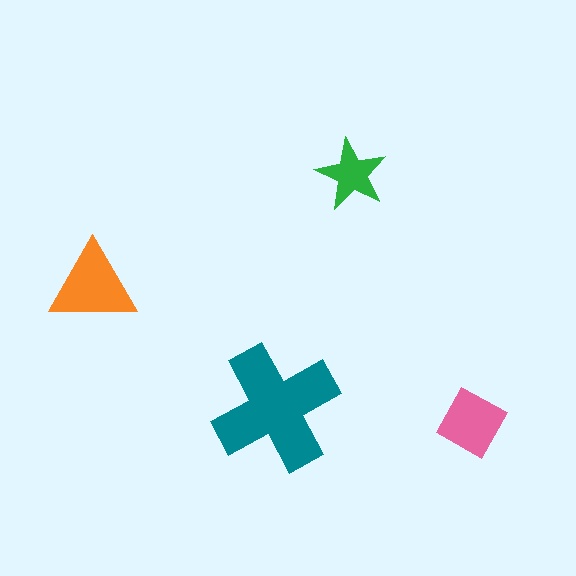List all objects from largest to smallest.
The teal cross, the orange triangle, the pink diamond, the green star.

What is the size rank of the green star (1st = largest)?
4th.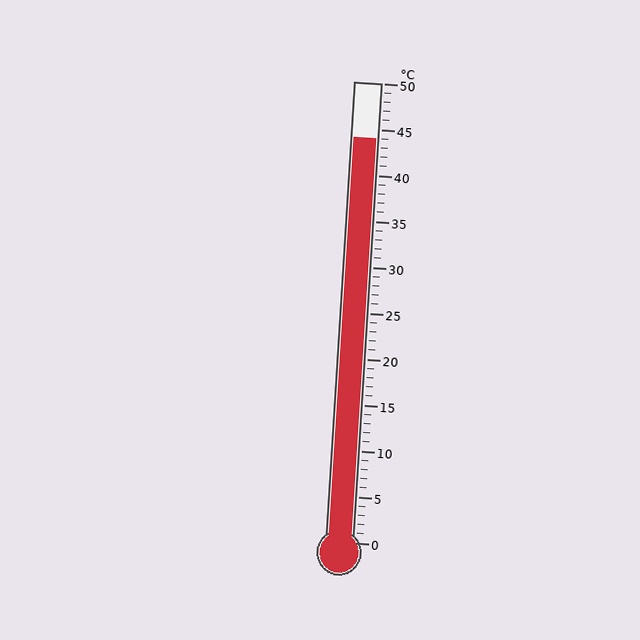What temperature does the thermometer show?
The thermometer shows approximately 44°C.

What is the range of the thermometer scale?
The thermometer scale ranges from 0°C to 50°C.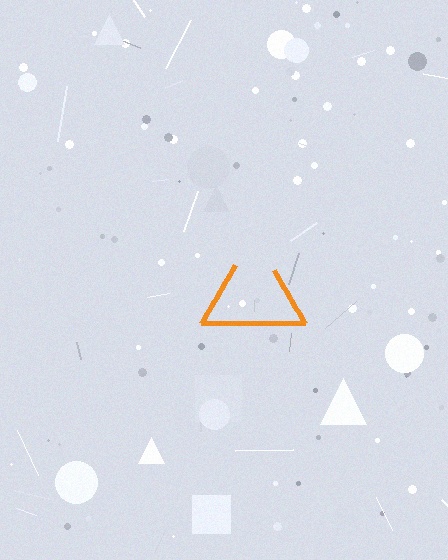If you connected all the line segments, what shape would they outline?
They would outline a triangle.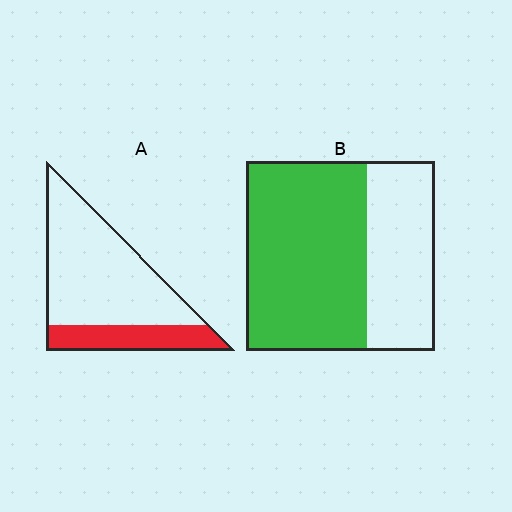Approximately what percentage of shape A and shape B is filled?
A is approximately 25% and B is approximately 65%.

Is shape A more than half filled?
No.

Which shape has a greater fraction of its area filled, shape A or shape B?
Shape B.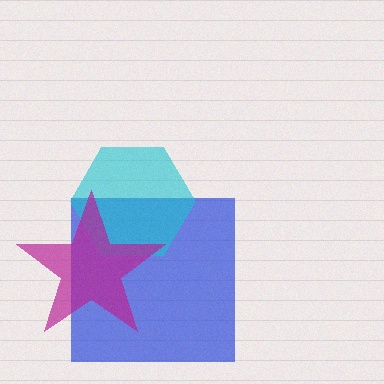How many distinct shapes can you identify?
There are 3 distinct shapes: a blue square, a cyan hexagon, a magenta star.